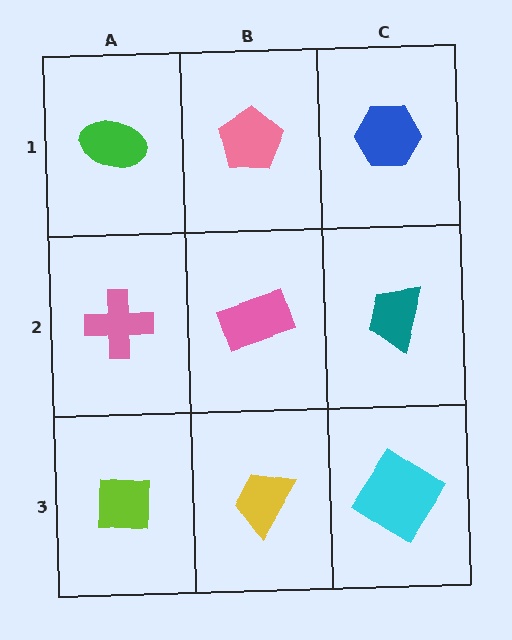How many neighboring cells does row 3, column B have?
3.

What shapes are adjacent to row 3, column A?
A pink cross (row 2, column A), a yellow trapezoid (row 3, column B).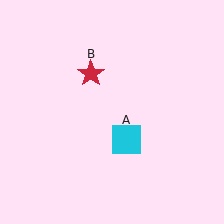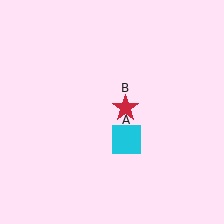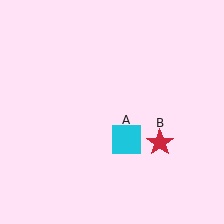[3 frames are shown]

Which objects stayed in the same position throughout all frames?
Cyan square (object A) remained stationary.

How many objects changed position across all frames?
1 object changed position: red star (object B).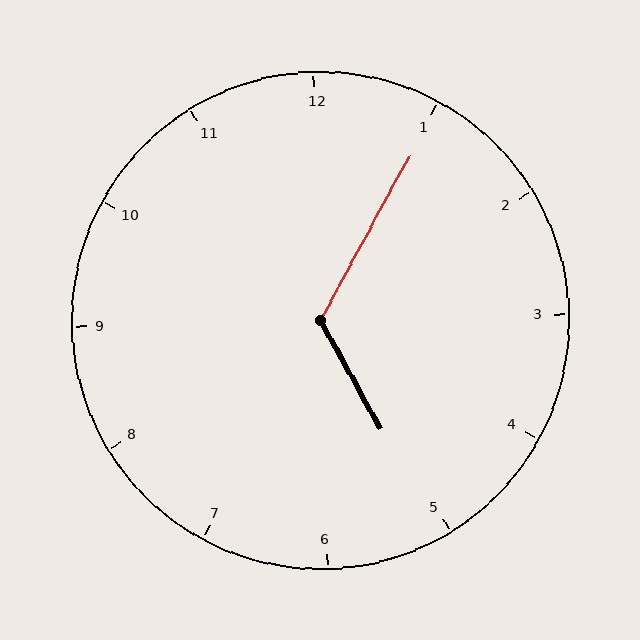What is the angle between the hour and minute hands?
Approximately 122 degrees.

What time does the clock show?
5:05.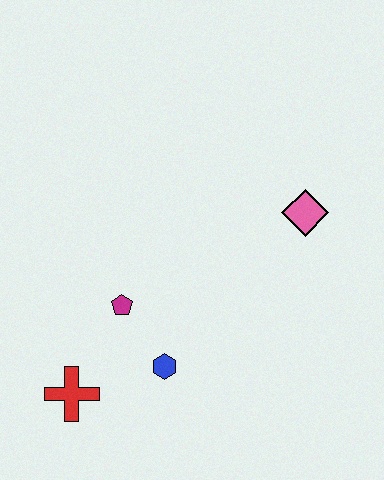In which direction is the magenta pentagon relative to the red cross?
The magenta pentagon is above the red cross.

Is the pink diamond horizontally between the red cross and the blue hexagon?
No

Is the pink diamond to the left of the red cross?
No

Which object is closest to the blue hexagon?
The magenta pentagon is closest to the blue hexagon.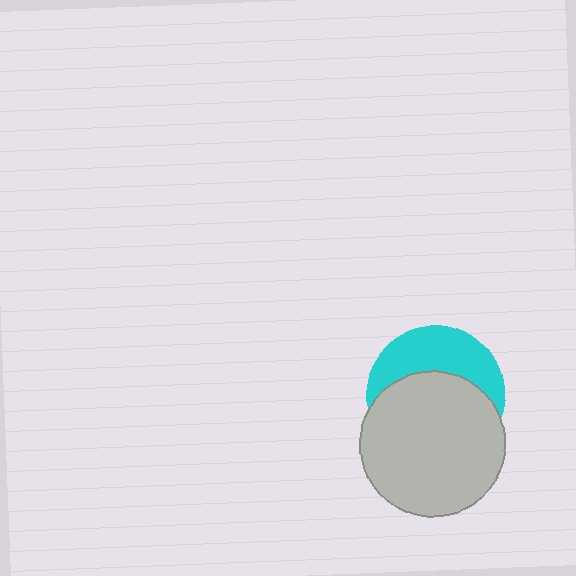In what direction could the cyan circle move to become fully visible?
The cyan circle could move up. That would shift it out from behind the light gray circle entirely.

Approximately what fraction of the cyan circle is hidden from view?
Roughly 61% of the cyan circle is hidden behind the light gray circle.